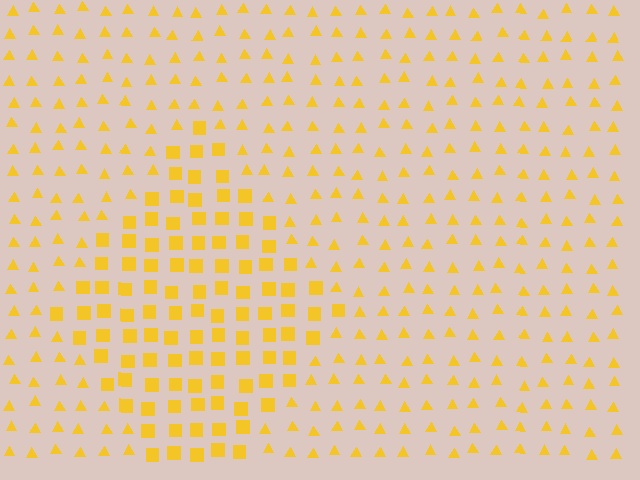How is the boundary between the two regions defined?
The boundary is defined by a change in element shape: squares inside vs. triangles outside. All elements share the same color and spacing.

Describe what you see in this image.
The image is filled with small yellow elements arranged in a uniform grid. A diamond-shaped region contains squares, while the surrounding area contains triangles. The boundary is defined purely by the change in element shape.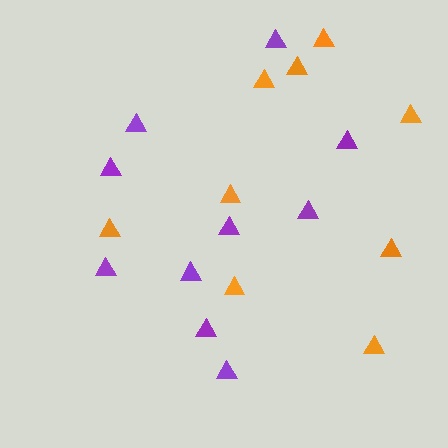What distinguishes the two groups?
There are 2 groups: one group of purple triangles (10) and one group of orange triangles (9).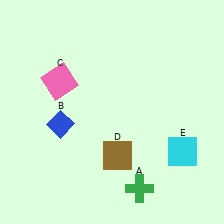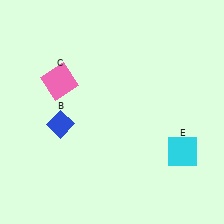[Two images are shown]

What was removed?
The green cross (A), the brown square (D) were removed in Image 2.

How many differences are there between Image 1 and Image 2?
There are 2 differences between the two images.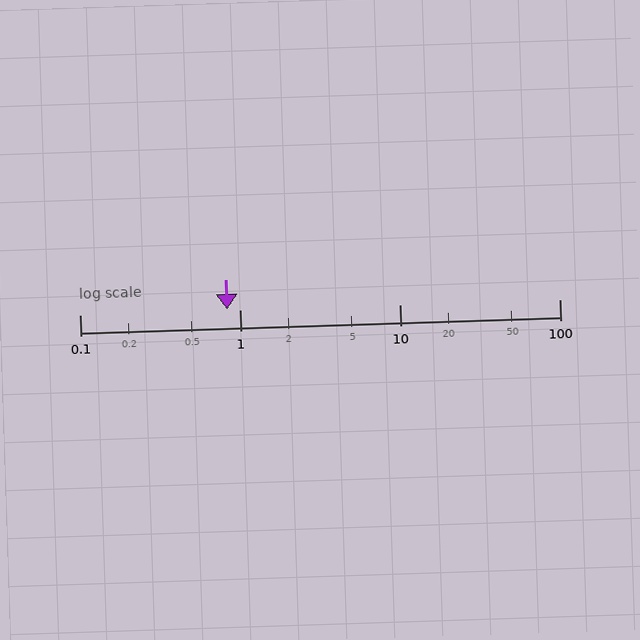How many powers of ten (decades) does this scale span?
The scale spans 3 decades, from 0.1 to 100.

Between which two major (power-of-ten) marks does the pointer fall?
The pointer is between 0.1 and 1.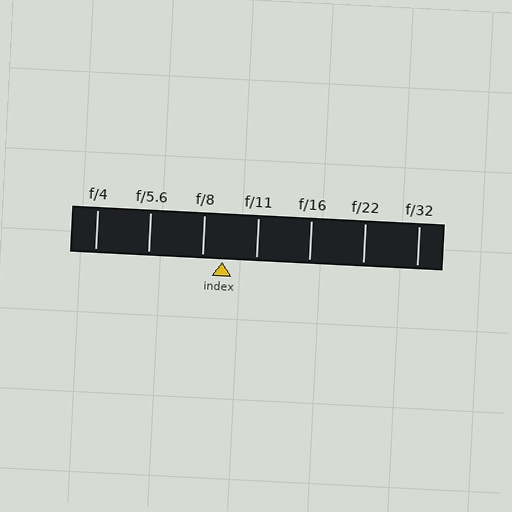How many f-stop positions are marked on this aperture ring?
There are 7 f-stop positions marked.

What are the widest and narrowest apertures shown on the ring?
The widest aperture shown is f/4 and the narrowest is f/32.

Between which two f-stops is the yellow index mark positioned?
The index mark is between f/8 and f/11.